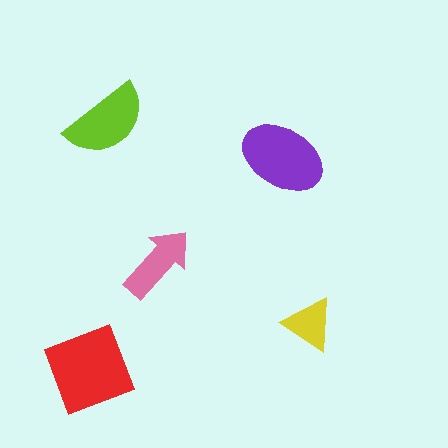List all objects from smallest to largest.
The yellow triangle, the pink arrow, the lime semicircle, the purple ellipse, the red diamond.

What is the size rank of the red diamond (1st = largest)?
1st.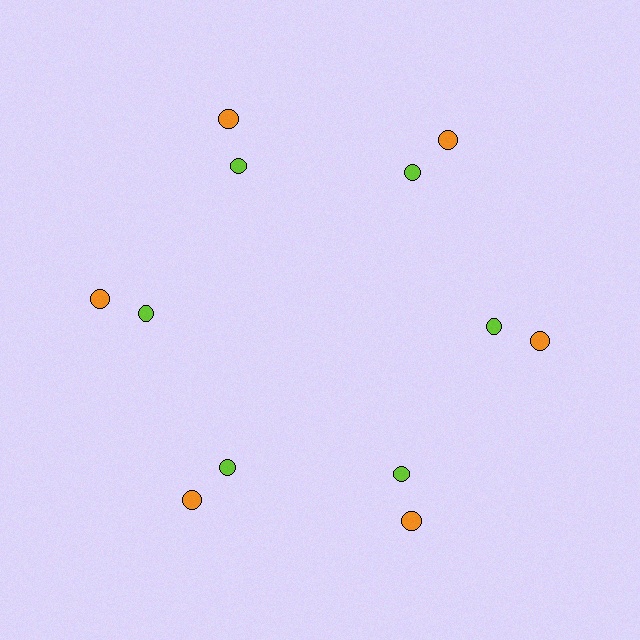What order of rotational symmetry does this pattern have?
This pattern has 6-fold rotational symmetry.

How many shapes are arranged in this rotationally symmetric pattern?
There are 12 shapes, arranged in 6 groups of 2.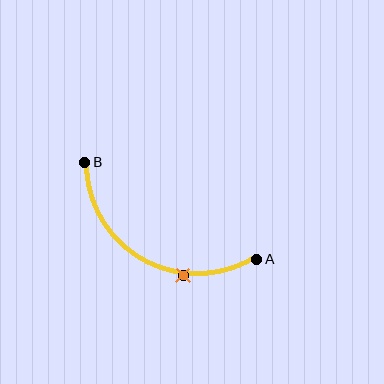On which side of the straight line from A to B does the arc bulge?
The arc bulges below the straight line connecting A and B.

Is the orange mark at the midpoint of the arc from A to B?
No. The orange mark lies on the arc but is closer to endpoint A. The arc midpoint would be at the point on the curve equidistant along the arc from both A and B.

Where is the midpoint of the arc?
The arc midpoint is the point on the curve farthest from the straight line joining A and B. It sits below that line.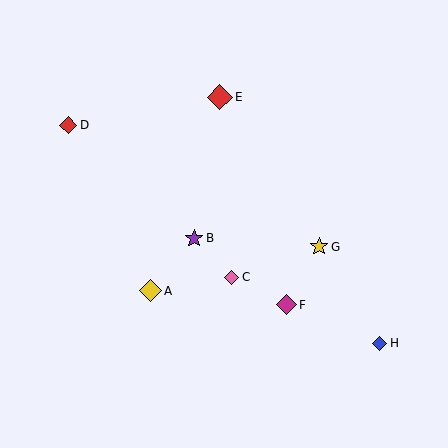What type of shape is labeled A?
Shape A is a yellow diamond.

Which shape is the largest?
The red diamond (labeled E) is the largest.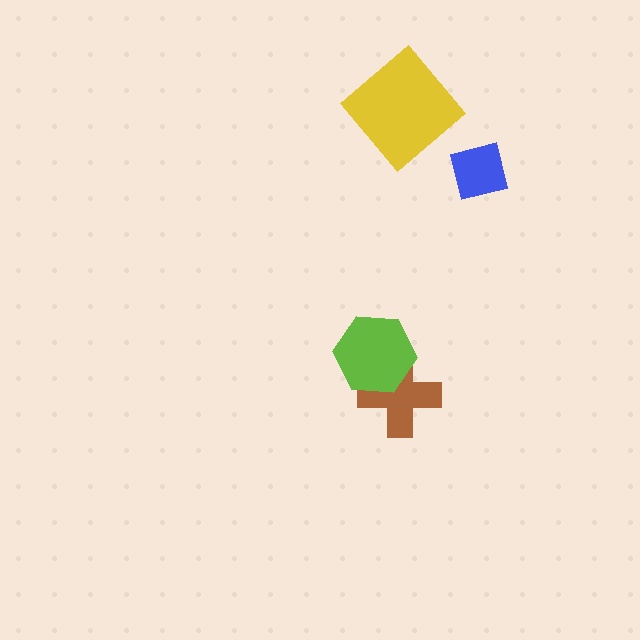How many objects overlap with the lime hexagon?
1 object overlaps with the lime hexagon.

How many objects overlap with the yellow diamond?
0 objects overlap with the yellow diamond.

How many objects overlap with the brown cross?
1 object overlaps with the brown cross.